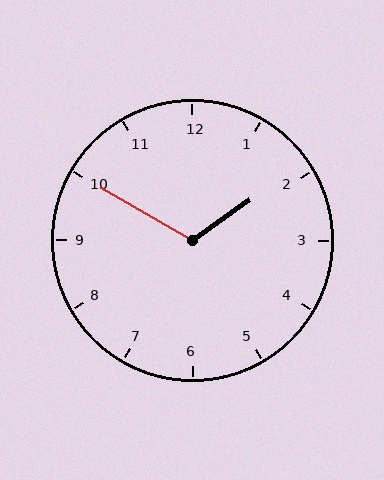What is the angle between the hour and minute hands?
Approximately 115 degrees.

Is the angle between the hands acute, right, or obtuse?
It is obtuse.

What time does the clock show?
1:50.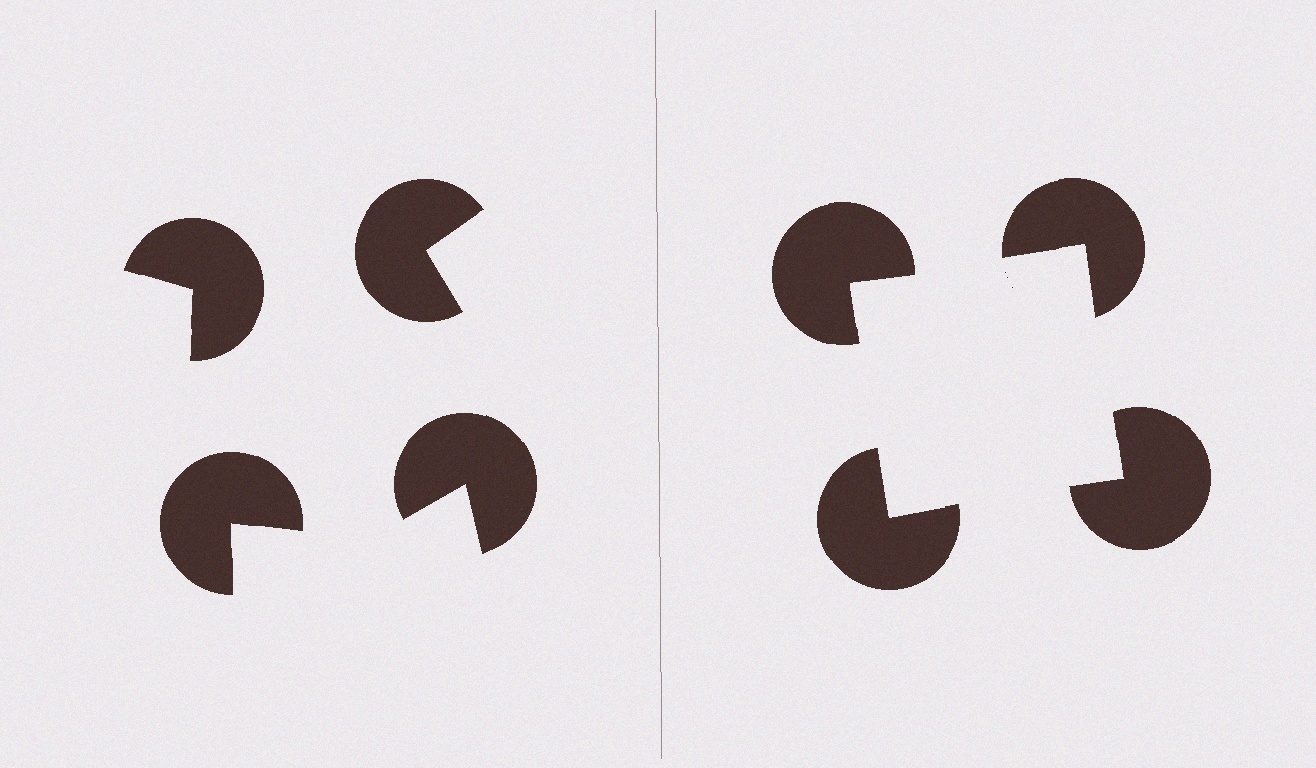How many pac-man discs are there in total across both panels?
8 — 4 on each side.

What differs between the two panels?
The pac-man discs are positioned identically on both sides; only the wedge orientations differ. On the right they align to a square; on the left they are misaligned.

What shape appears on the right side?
An illusory square.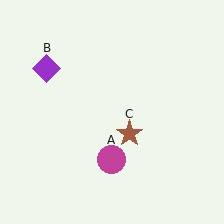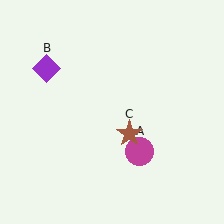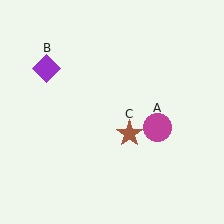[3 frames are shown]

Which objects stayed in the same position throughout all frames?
Purple diamond (object B) and brown star (object C) remained stationary.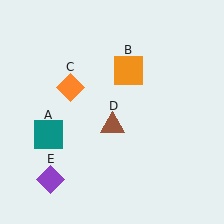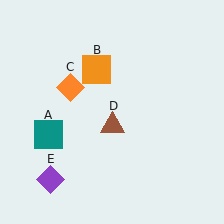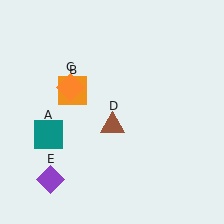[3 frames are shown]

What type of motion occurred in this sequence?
The orange square (object B) rotated counterclockwise around the center of the scene.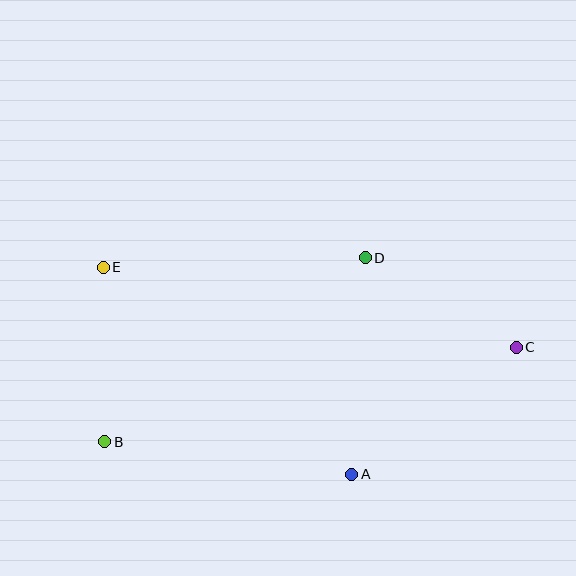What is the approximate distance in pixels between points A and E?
The distance between A and E is approximately 324 pixels.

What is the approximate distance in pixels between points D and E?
The distance between D and E is approximately 262 pixels.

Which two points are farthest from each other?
Points B and C are farthest from each other.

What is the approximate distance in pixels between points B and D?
The distance between B and D is approximately 319 pixels.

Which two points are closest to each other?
Points B and E are closest to each other.